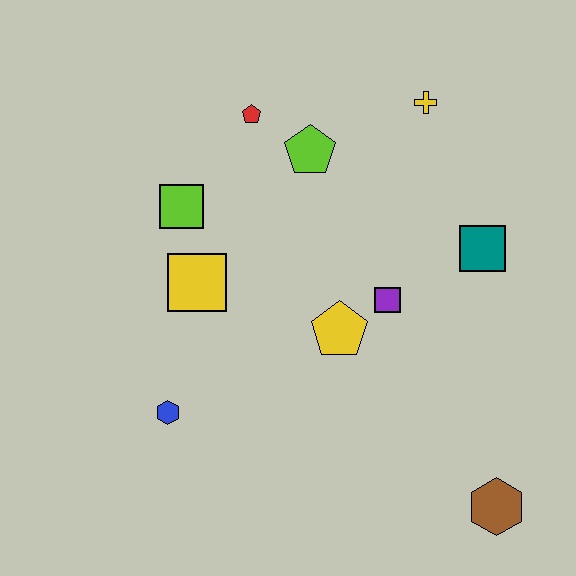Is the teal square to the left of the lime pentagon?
No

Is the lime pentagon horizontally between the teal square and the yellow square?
Yes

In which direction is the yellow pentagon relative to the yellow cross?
The yellow pentagon is below the yellow cross.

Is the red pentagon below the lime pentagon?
No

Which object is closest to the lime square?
The yellow square is closest to the lime square.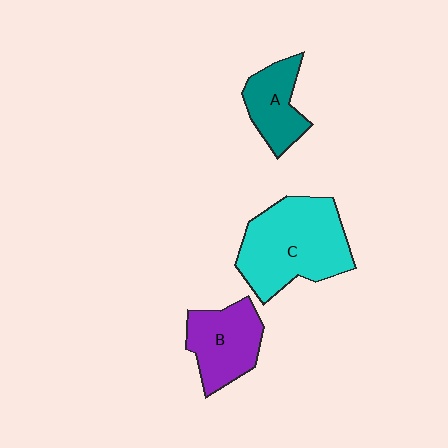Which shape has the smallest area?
Shape A (teal).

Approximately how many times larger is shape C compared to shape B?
Approximately 1.6 times.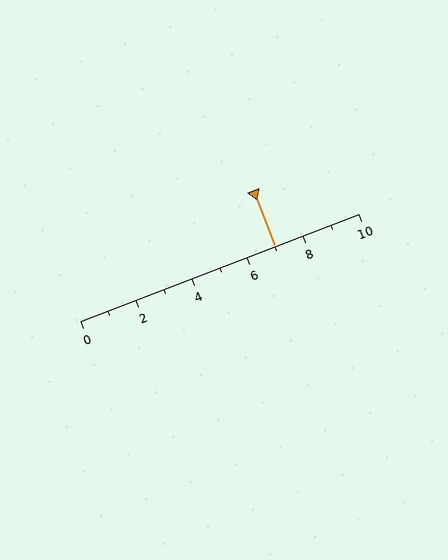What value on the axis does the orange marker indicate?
The marker indicates approximately 7.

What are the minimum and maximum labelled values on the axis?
The axis runs from 0 to 10.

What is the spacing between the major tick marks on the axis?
The major ticks are spaced 2 apart.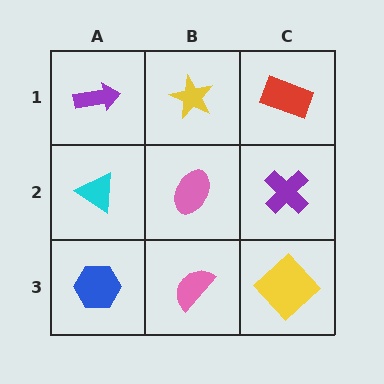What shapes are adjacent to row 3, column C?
A purple cross (row 2, column C), a pink semicircle (row 3, column B).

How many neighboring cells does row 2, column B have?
4.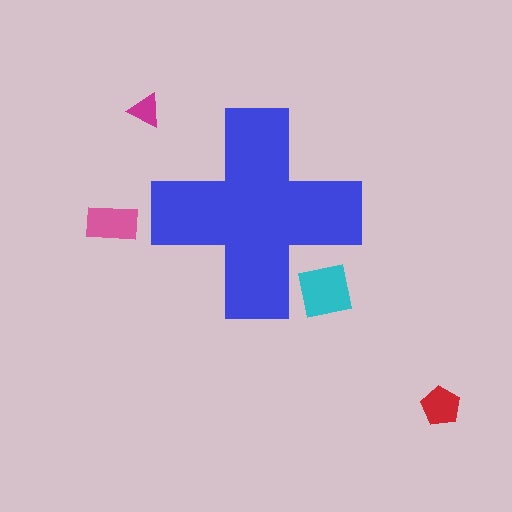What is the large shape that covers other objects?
A blue cross.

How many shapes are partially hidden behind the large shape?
1 shape is partially hidden.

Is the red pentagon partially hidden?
No, the red pentagon is fully visible.